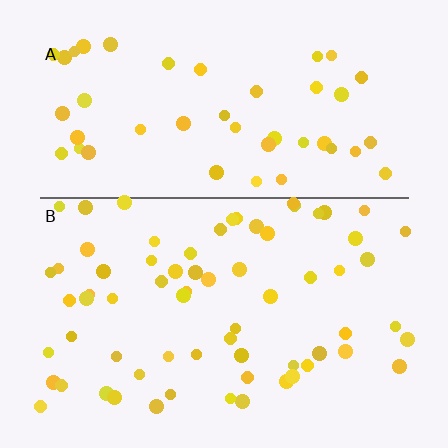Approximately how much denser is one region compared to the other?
Approximately 1.4× — region B over region A.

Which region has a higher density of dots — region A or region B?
B (the bottom).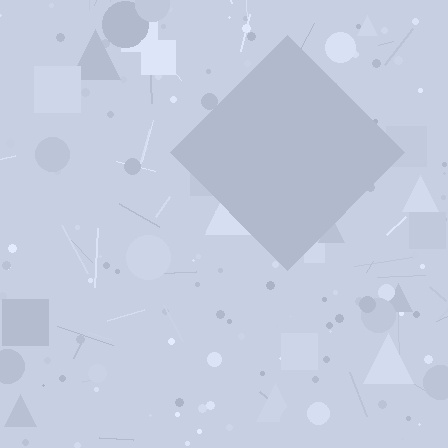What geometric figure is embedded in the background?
A diamond is embedded in the background.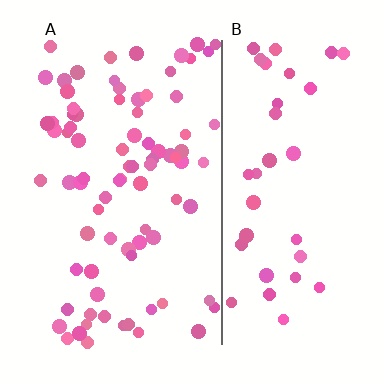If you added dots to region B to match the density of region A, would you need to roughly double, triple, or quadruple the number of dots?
Approximately double.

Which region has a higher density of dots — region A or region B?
A (the left).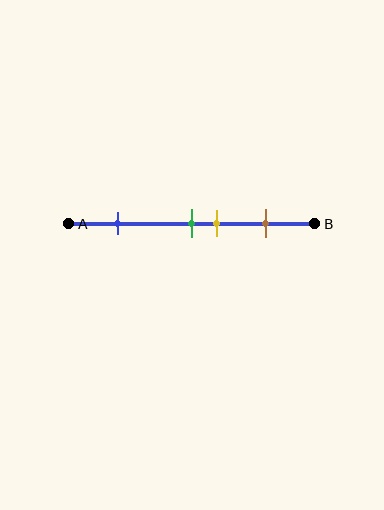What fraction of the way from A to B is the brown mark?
The brown mark is approximately 80% (0.8) of the way from A to B.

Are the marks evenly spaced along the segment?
No, the marks are not evenly spaced.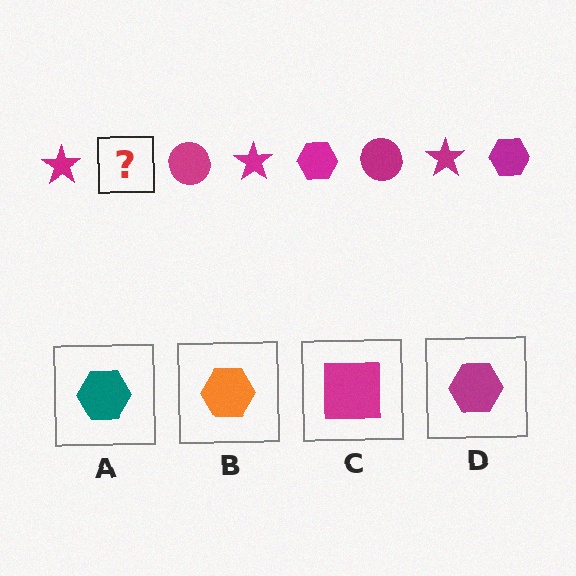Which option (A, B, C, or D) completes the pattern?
D.